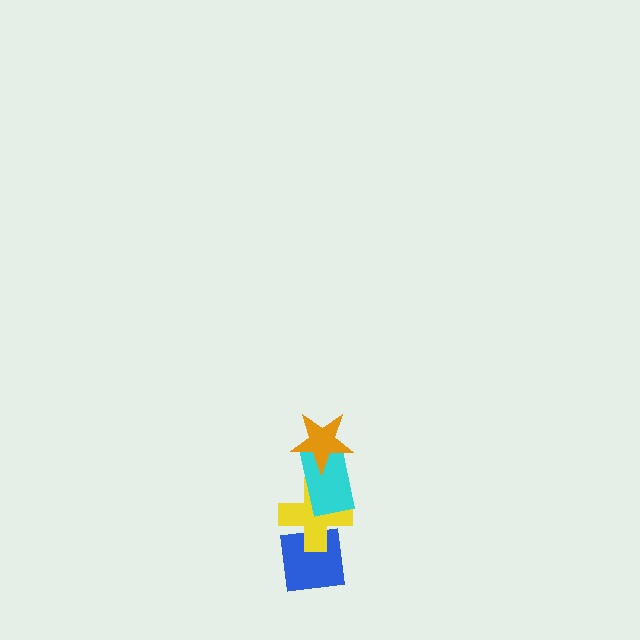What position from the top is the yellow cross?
The yellow cross is 3rd from the top.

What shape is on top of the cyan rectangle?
The orange star is on top of the cyan rectangle.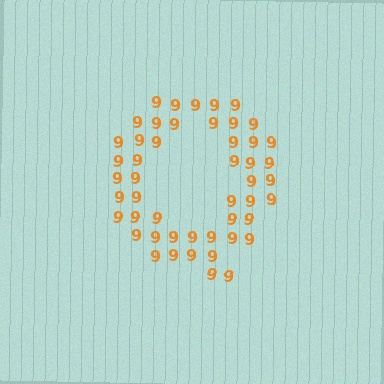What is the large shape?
The large shape is the letter Q.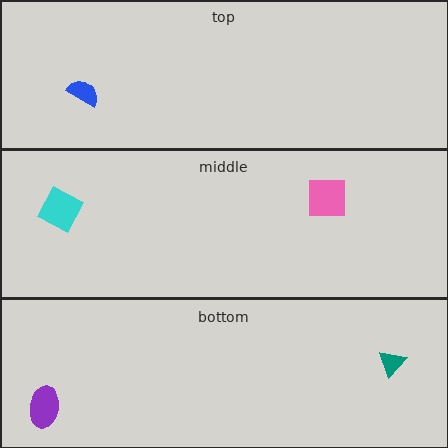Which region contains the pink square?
The middle region.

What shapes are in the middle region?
The cyan diamond, the pink square.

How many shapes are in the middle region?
2.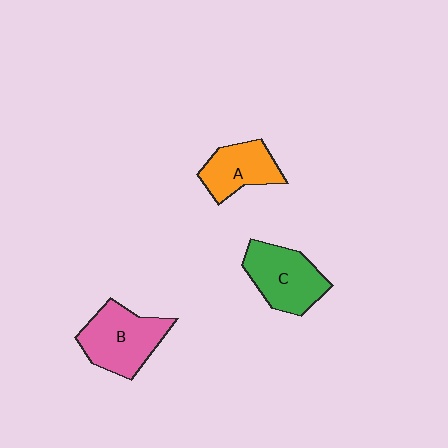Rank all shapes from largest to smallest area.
From largest to smallest: B (pink), C (green), A (orange).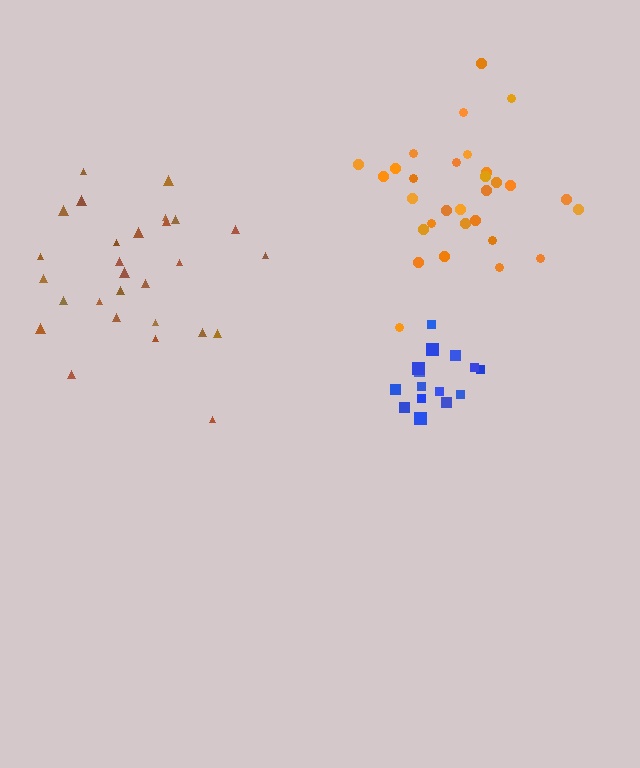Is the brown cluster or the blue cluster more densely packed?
Blue.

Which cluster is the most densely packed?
Blue.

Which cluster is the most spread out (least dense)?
Brown.